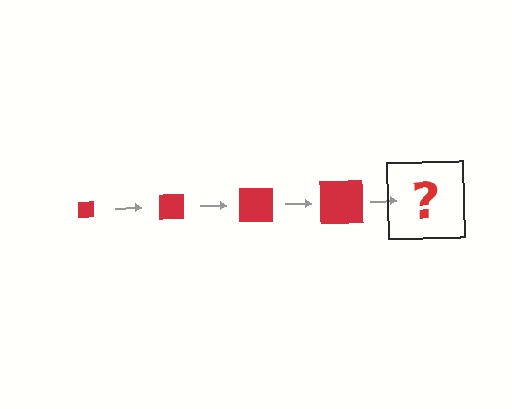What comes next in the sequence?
The next element should be a red square, larger than the previous one.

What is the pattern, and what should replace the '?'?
The pattern is that the square gets progressively larger each step. The '?' should be a red square, larger than the previous one.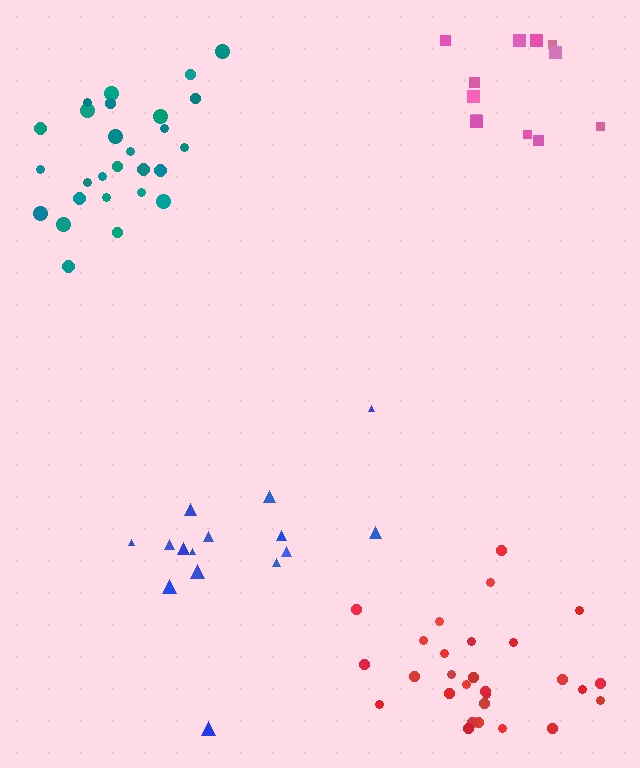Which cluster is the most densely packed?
Pink.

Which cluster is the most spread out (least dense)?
Blue.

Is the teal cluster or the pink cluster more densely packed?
Pink.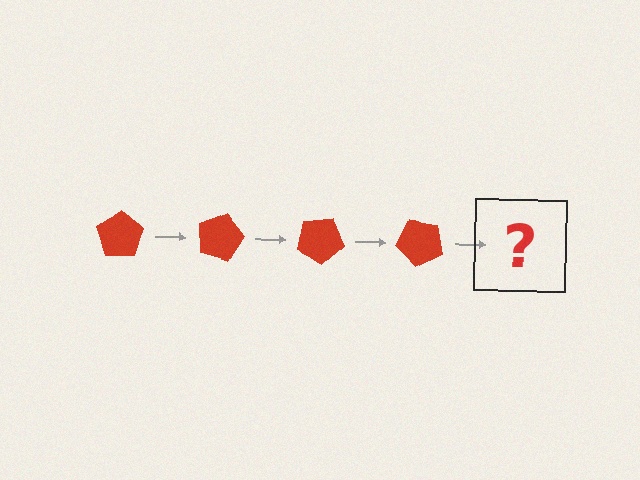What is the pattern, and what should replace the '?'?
The pattern is that the pentagon rotates 15 degrees each step. The '?' should be a red pentagon rotated 60 degrees.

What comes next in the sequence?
The next element should be a red pentagon rotated 60 degrees.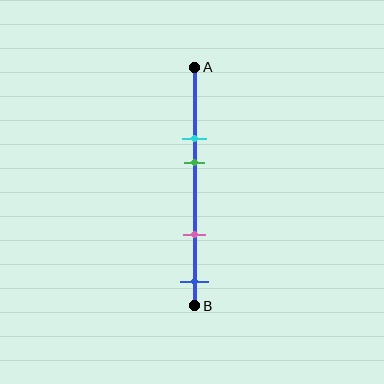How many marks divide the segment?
There are 4 marks dividing the segment.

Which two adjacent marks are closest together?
The cyan and green marks are the closest adjacent pair.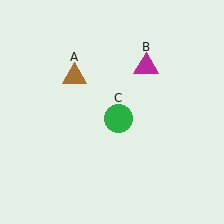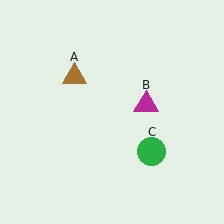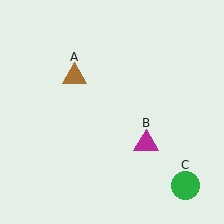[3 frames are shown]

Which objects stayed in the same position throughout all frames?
Brown triangle (object A) remained stationary.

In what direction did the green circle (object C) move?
The green circle (object C) moved down and to the right.